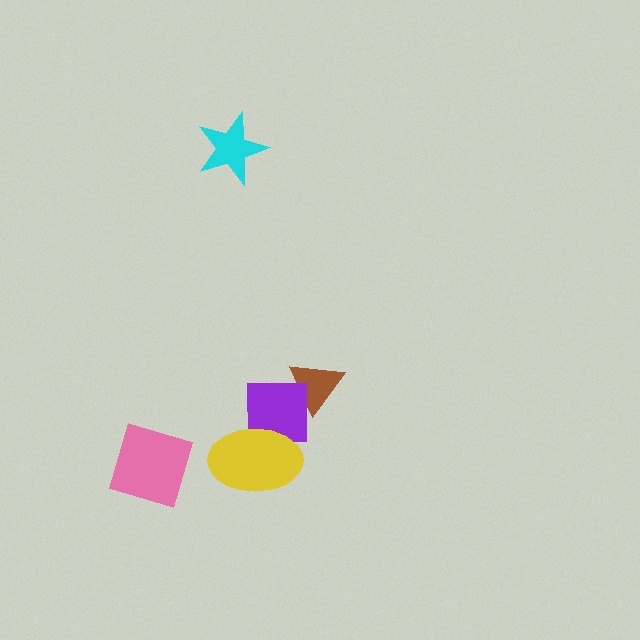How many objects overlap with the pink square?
0 objects overlap with the pink square.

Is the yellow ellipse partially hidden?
No, no other shape covers it.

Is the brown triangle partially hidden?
Yes, it is partially covered by another shape.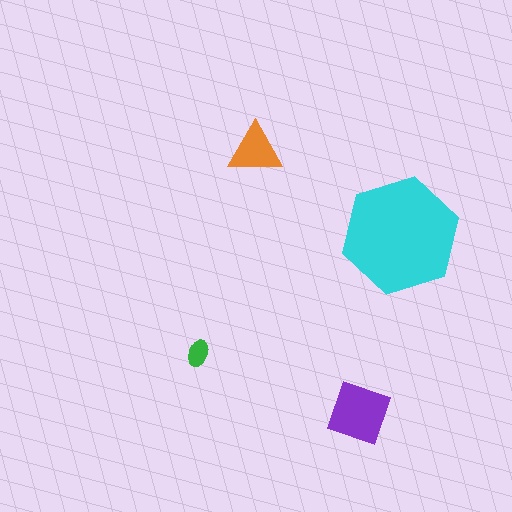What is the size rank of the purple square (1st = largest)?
2nd.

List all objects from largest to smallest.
The cyan hexagon, the purple square, the orange triangle, the green ellipse.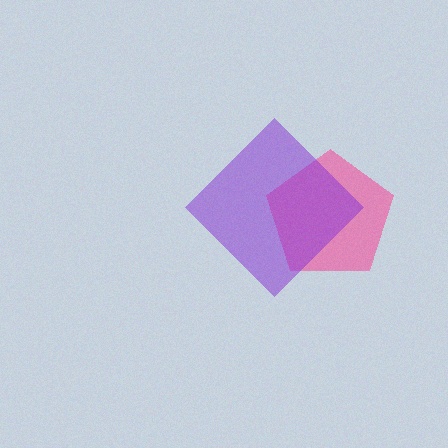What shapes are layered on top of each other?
The layered shapes are: a pink pentagon, a purple diamond.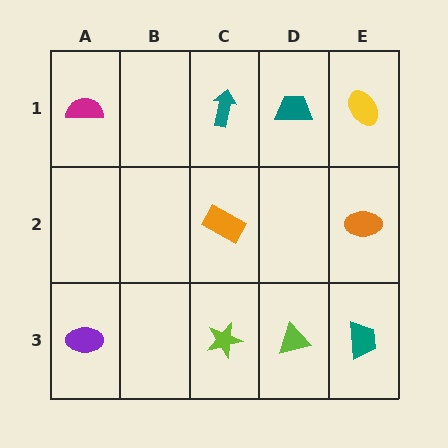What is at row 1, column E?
A yellow ellipse.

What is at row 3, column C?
A lime star.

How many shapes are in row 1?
4 shapes.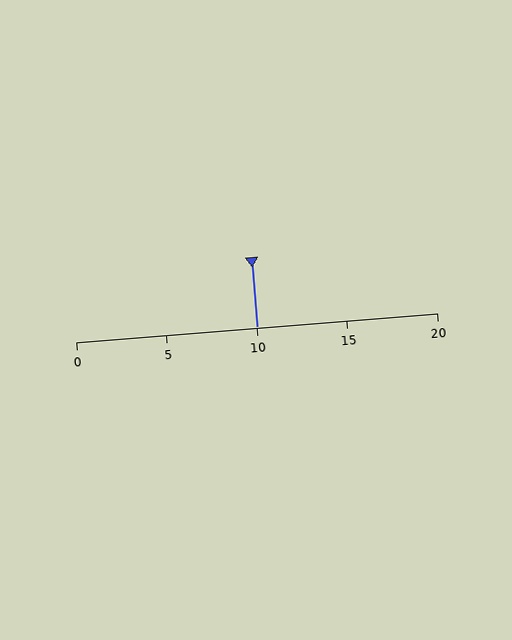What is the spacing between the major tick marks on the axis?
The major ticks are spaced 5 apart.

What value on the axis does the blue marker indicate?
The marker indicates approximately 10.